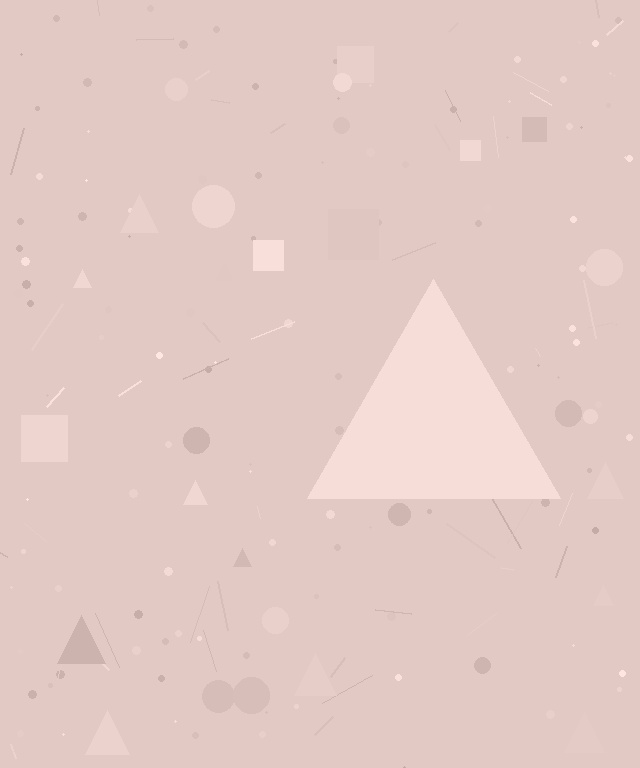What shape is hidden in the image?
A triangle is hidden in the image.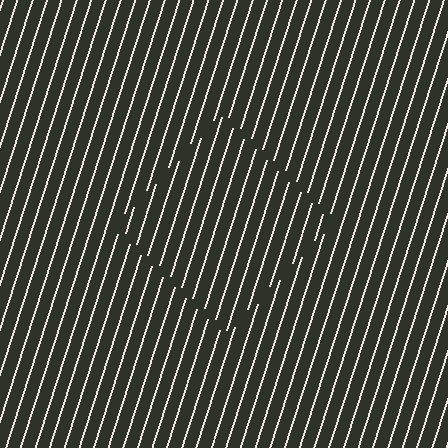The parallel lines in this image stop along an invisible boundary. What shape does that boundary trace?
An illusory square. The interior of the shape contains the same grating, shifted by half a period — the contour is defined by the phase discontinuity where line-ends from the inner and outer gratings abut.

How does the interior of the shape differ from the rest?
The interior of the shape contains the same grating, shifted by half a period — the contour is defined by the phase discontinuity where line-ends from the inner and outer gratings abut.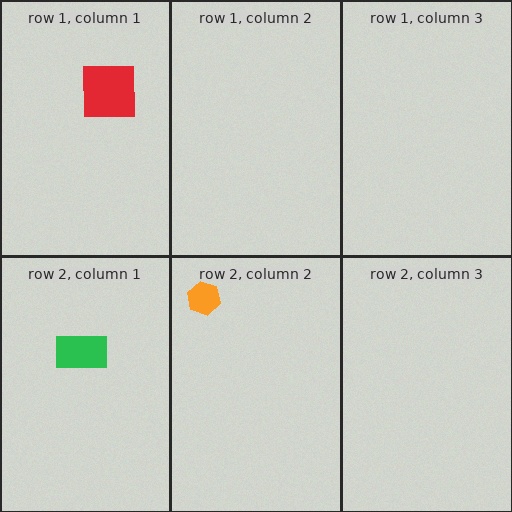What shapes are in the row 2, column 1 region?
The green rectangle.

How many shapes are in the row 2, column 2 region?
1.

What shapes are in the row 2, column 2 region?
The orange hexagon.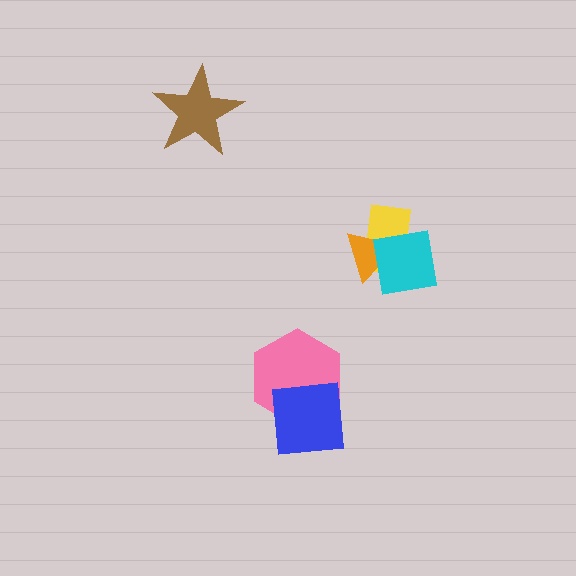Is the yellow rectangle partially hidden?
Yes, it is partially covered by another shape.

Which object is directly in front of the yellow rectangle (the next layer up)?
The orange triangle is directly in front of the yellow rectangle.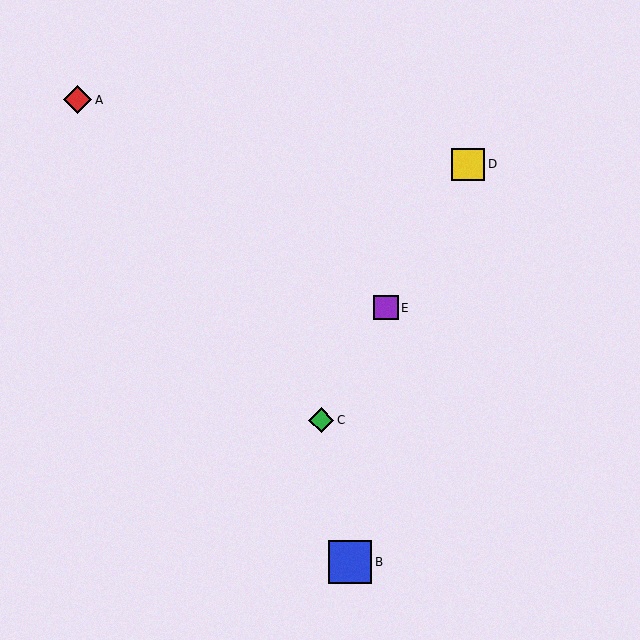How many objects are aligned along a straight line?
3 objects (C, D, E) are aligned along a straight line.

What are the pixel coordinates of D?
Object D is at (468, 165).